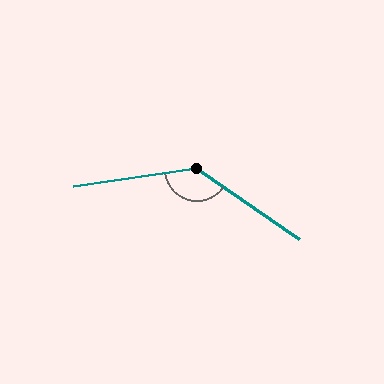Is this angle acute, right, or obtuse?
It is obtuse.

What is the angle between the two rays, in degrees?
Approximately 137 degrees.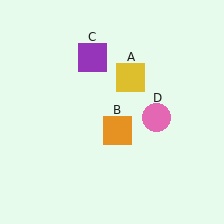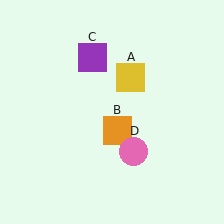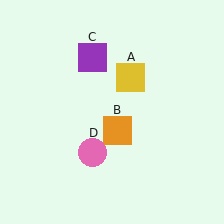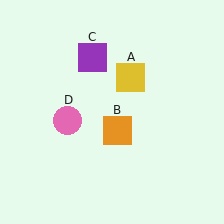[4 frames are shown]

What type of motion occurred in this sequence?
The pink circle (object D) rotated clockwise around the center of the scene.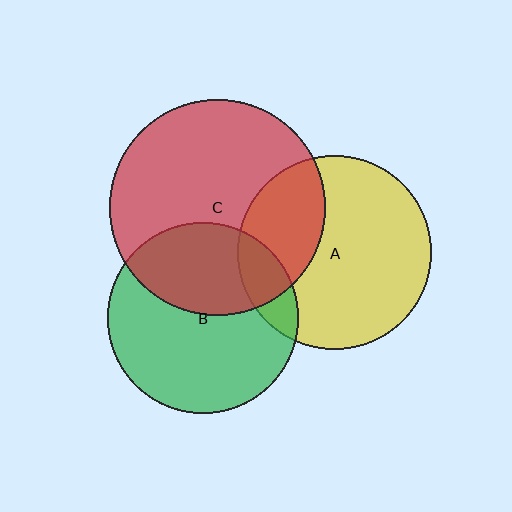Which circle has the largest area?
Circle C (red).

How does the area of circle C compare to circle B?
Approximately 1.3 times.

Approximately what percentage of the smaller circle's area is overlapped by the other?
Approximately 40%.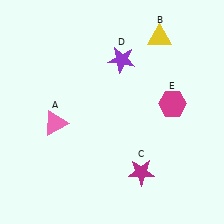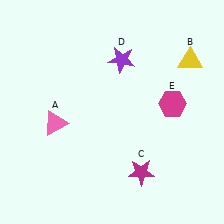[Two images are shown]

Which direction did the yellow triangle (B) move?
The yellow triangle (B) moved right.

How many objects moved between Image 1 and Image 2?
1 object moved between the two images.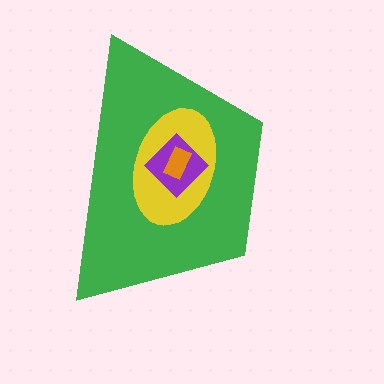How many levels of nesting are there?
4.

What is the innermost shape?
The orange rectangle.